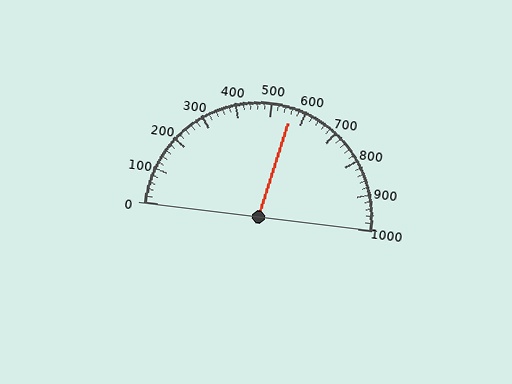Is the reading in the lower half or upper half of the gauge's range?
The reading is in the upper half of the range (0 to 1000).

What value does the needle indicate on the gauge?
The needle indicates approximately 560.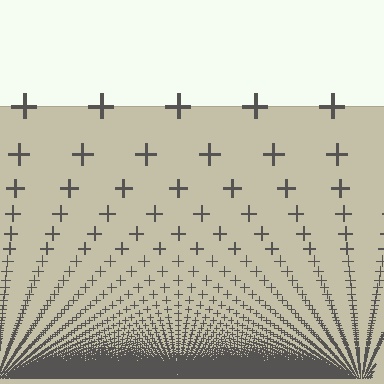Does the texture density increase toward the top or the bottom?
Density increases toward the bottom.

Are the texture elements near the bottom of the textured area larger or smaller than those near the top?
Smaller. The gradient is inverted — elements near the bottom are smaller and denser.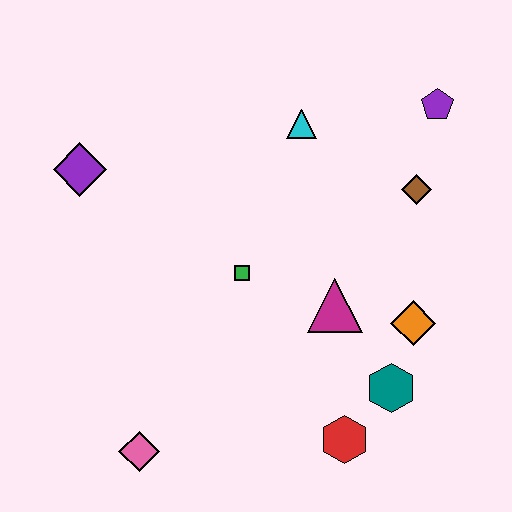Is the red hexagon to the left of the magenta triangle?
No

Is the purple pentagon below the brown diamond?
No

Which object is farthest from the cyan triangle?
The pink diamond is farthest from the cyan triangle.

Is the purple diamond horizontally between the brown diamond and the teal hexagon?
No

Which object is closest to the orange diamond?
The teal hexagon is closest to the orange diamond.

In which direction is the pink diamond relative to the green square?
The pink diamond is below the green square.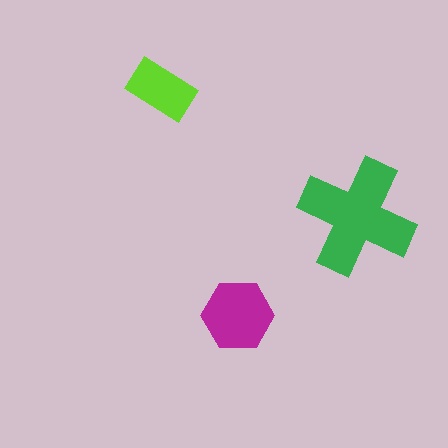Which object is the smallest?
The lime rectangle.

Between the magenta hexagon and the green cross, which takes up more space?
The green cross.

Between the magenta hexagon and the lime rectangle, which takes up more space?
The magenta hexagon.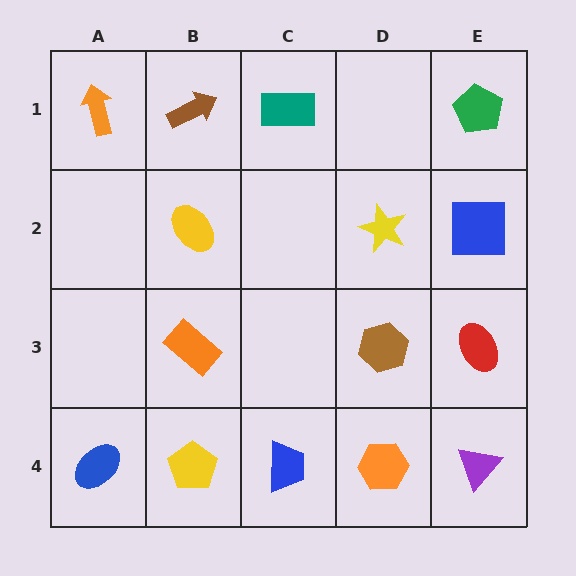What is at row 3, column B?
An orange rectangle.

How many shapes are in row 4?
5 shapes.